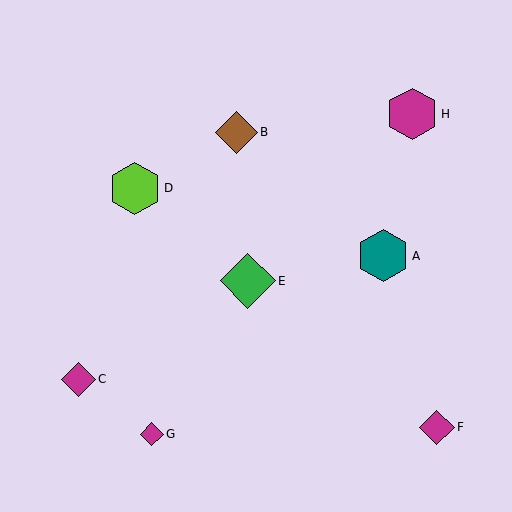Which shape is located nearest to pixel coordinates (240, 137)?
The brown diamond (labeled B) at (236, 132) is nearest to that location.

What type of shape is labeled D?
Shape D is a lime hexagon.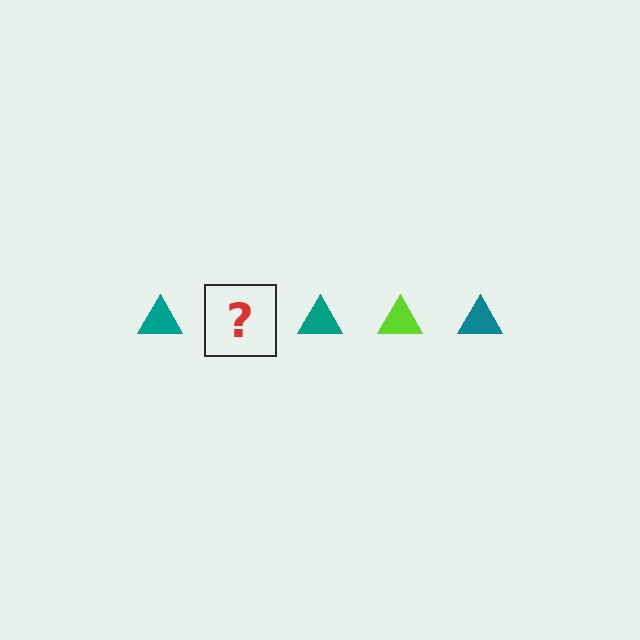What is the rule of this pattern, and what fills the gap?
The rule is that the pattern cycles through teal, lime triangles. The gap should be filled with a lime triangle.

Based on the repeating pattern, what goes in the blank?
The blank should be a lime triangle.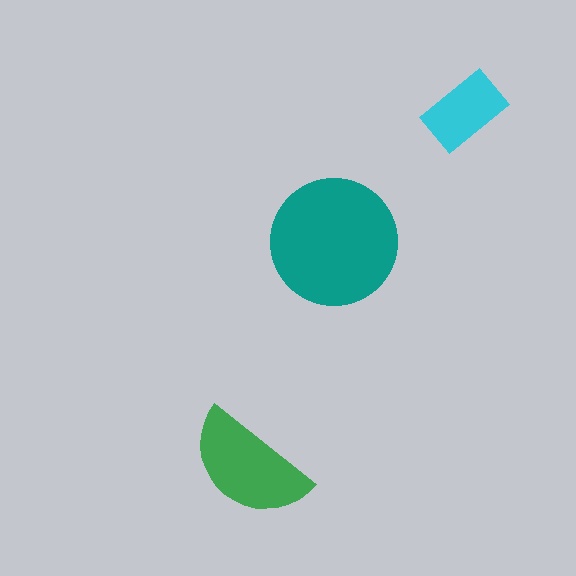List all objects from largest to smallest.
The teal circle, the green semicircle, the cyan rectangle.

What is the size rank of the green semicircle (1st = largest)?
2nd.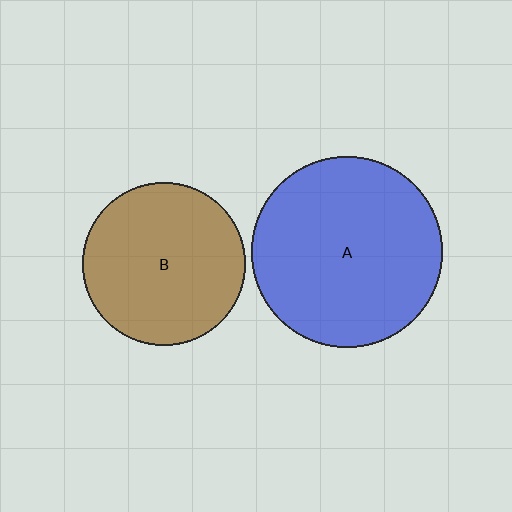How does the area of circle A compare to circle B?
Approximately 1.4 times.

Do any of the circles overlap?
No, none of the circles overlap.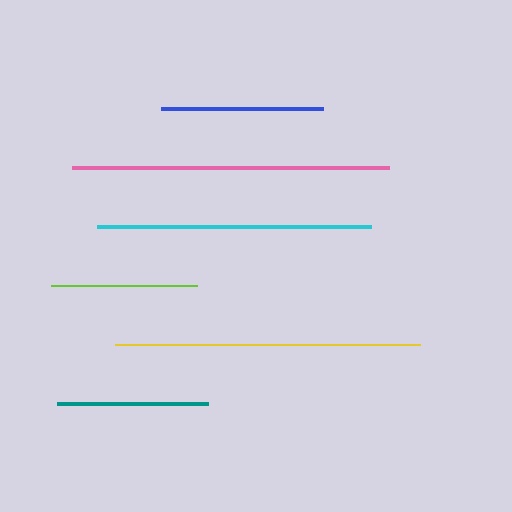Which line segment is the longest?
The pink line is the longest at approximately 318 pixels.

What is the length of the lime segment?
The lime segment is approximately 146 pixels long.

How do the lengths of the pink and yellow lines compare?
The pink and yellow lines are approximately the same length.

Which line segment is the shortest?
The lime line is the shortest at approximately 146 pixels.